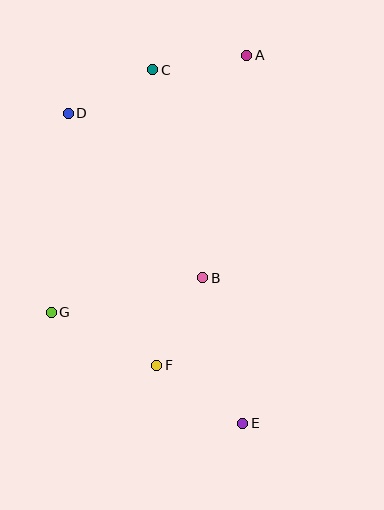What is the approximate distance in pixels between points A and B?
The distance between A and B is approximately 227 pixels.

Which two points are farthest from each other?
Points A and E are farthest from each other.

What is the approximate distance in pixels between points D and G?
The distance between D and G is approximately 200 pixels.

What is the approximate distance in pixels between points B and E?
The distance between B and E is approximately 151 pixels.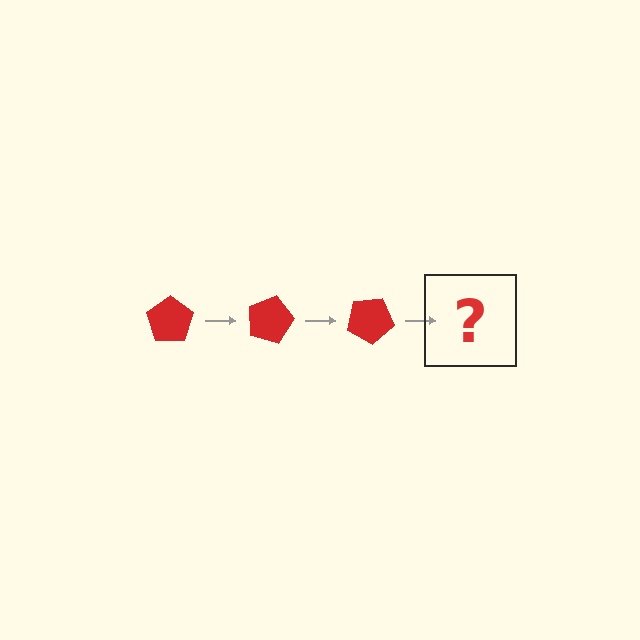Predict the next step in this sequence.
The next step is a red pentagon rotated 45 degrees.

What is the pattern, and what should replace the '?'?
The pattern is that the pentagon rotates 15 degrees each step. The '?' should be a red pentagon rotated 45 degrees.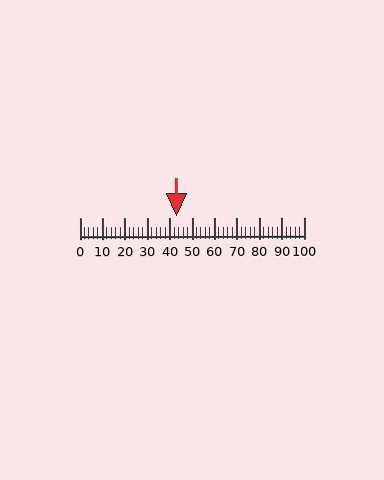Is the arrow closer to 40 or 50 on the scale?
The arrow is closer to 40.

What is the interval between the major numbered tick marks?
The major tick marks are spaced 10 units apart.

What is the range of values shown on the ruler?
The ruler shows values from 0 to 100.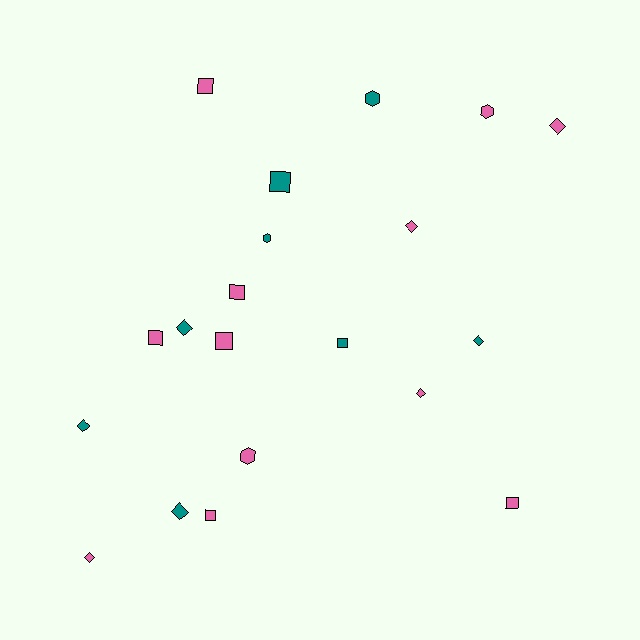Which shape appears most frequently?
Square, with 8 objects.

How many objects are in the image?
There are 20 objects.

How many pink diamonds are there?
There are 4 pink diamonds.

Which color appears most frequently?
Pink, with 12 objects.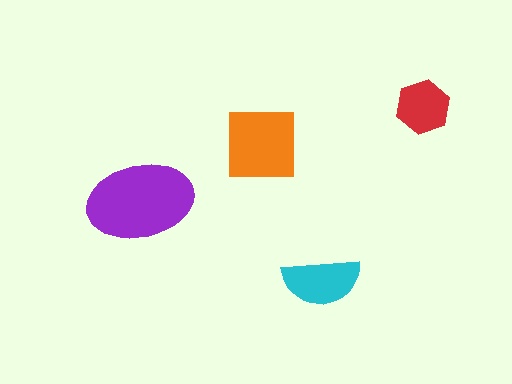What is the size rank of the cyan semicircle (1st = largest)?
3rd.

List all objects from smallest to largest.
The red hexagon, the cyan semicircle, the orange square, the purple ellipse.